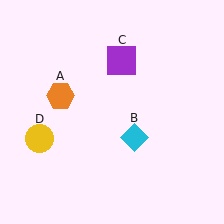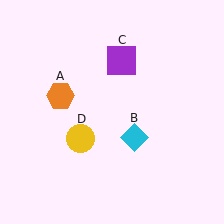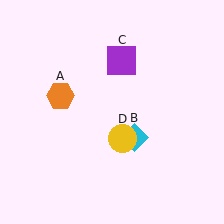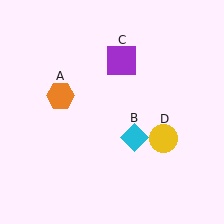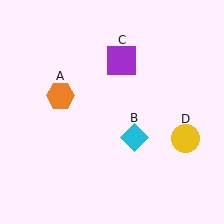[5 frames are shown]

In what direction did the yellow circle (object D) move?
The yellow circle (object D) moved right.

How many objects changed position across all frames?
1 object changed position: yellow circle (object D).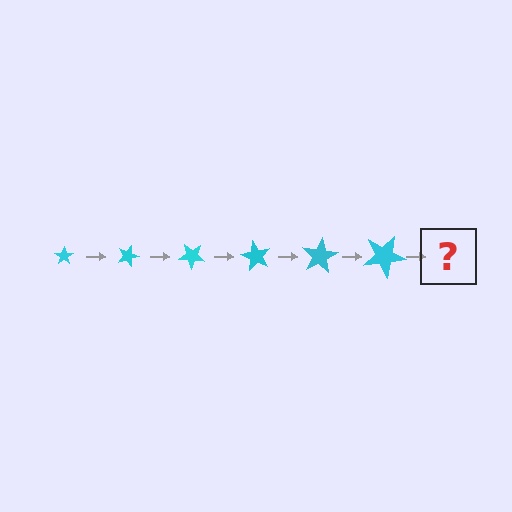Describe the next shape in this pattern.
It should be a star, larger than the previous one and rotated 120 degrees from the start.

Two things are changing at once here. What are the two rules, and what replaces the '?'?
The two rules are that the star grows larger each step and it rotates 20 degrees each step. The '?' should be a star, larger than the previous one and rotated 120 degrees from the start.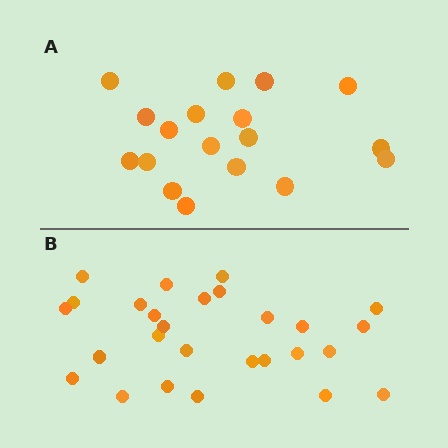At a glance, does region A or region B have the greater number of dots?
Region B (the bottom region) has more dots.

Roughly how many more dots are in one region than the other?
Region B has roughly 8 or so more dots than region A.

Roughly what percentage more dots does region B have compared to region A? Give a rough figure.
About 50% more.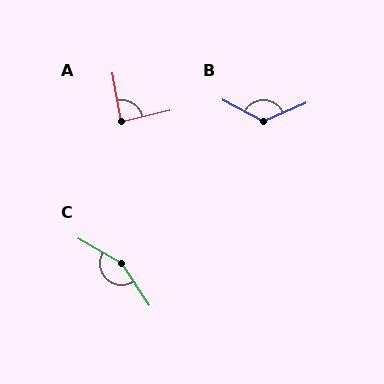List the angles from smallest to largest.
A (87°), B (129°), C (153°).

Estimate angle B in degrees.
Approximately 129 degrees.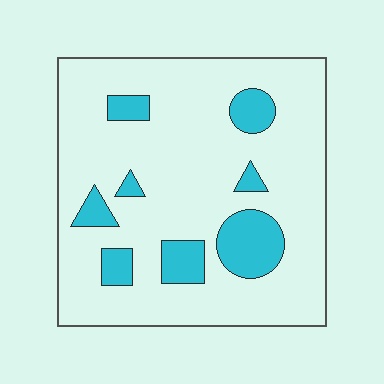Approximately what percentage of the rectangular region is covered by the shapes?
Approximately 15%.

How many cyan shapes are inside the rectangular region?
8.